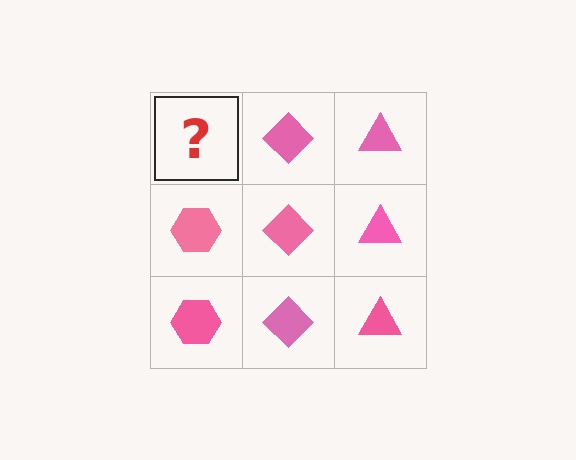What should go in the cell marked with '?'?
The missing cell should contain a pink hexagon.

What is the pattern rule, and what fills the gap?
The rule is that each column has a consistent shape. The gap should be filled with a pink hexagon.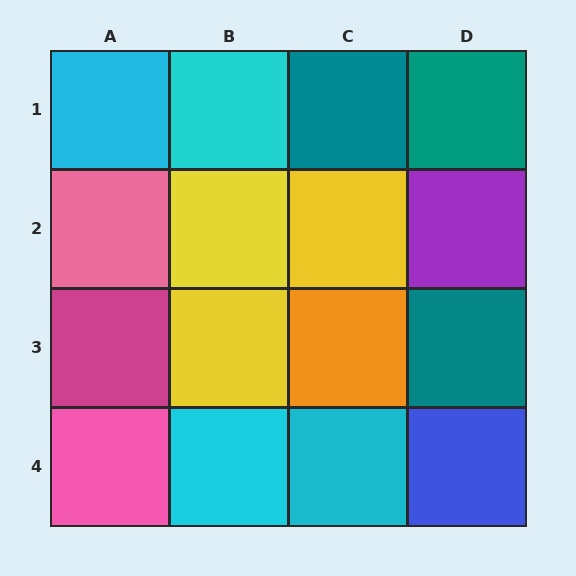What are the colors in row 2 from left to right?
Pink, yellow, yellow, purple.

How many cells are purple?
1 cell is purple.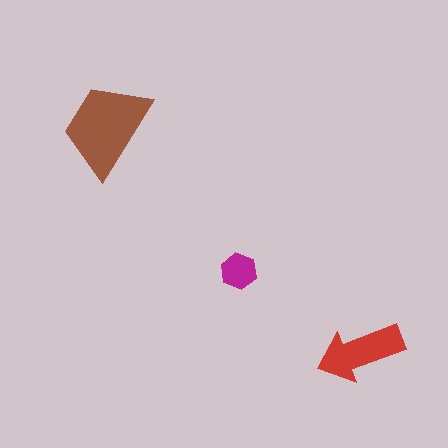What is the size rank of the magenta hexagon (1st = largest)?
3rd.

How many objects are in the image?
There are 3 objects in the image.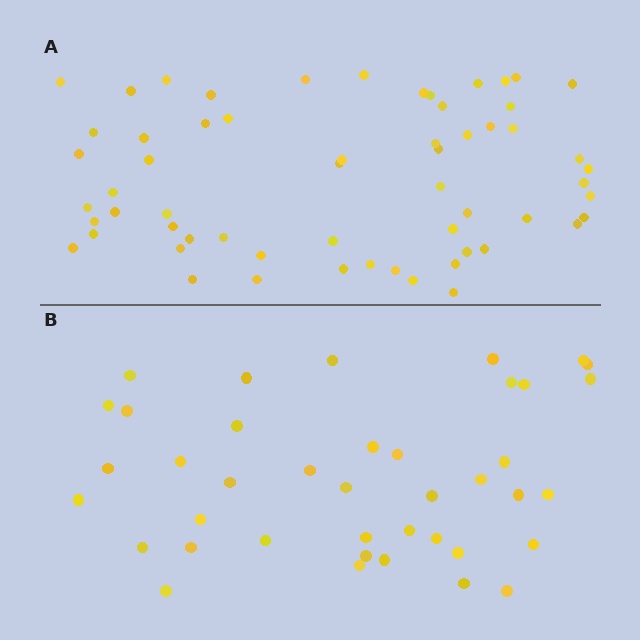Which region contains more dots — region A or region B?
Region A (the top region) has more dots.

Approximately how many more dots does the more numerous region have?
Region A has approximately 20 more dots than region B.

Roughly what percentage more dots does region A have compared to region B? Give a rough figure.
About 50% more.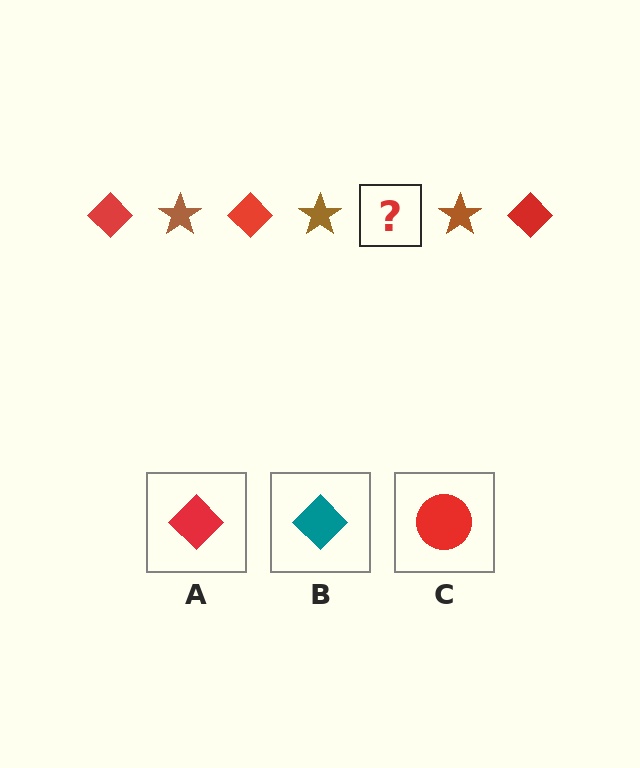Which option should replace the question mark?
Option A.